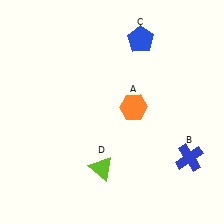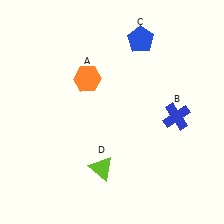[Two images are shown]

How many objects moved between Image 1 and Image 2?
2 objects moved between the two images.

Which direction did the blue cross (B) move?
The blue cross (B) moved up.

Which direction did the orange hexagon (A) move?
The orange hexagon (A) moved left.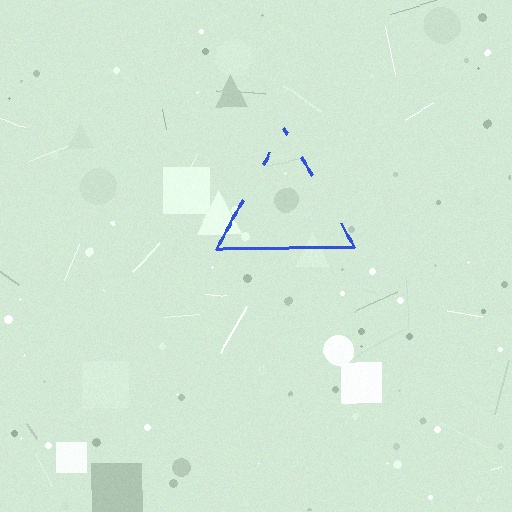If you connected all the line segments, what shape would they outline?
They would outline a triangle.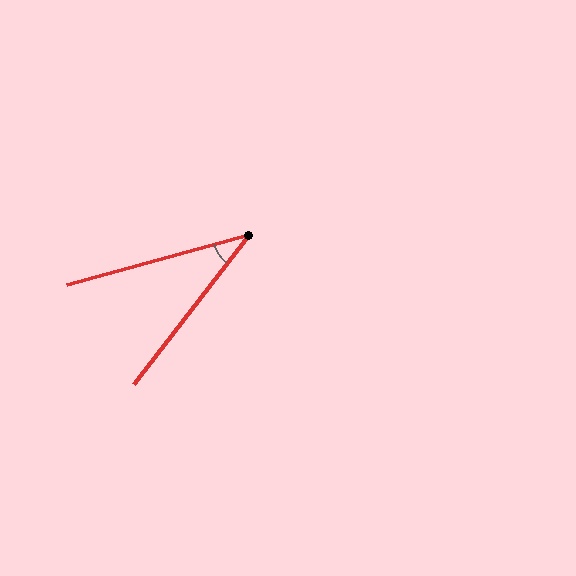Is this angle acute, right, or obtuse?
It is acute.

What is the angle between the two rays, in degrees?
Approximately 37 degrees.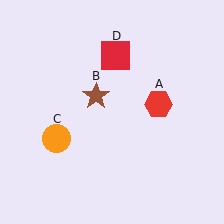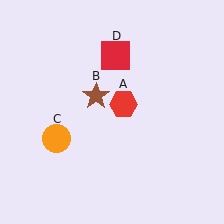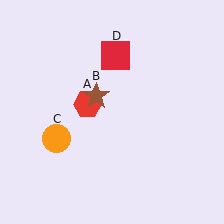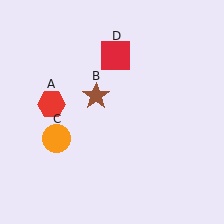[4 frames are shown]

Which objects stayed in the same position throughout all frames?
Brown star (object B) and orange circle (object C) and red square (object D) remained stationary.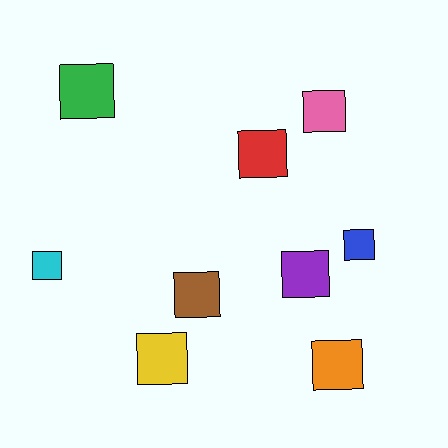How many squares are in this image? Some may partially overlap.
There are 9 squares.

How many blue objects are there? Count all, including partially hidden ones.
There is 1 blue object.